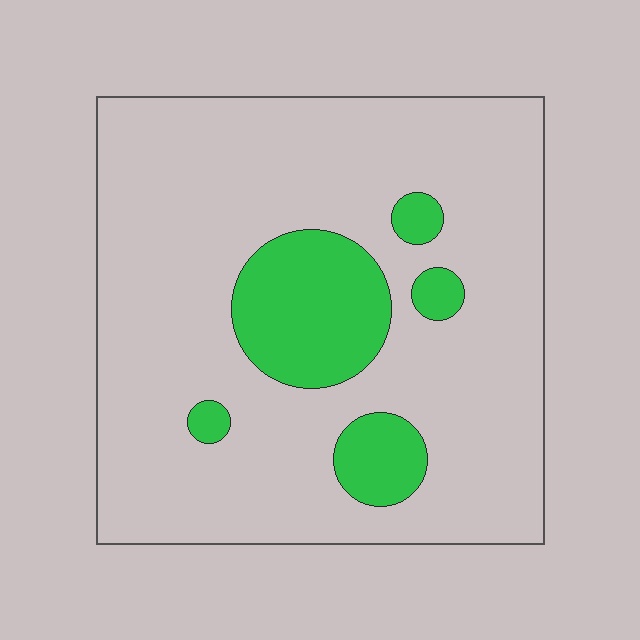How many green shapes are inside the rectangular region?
5.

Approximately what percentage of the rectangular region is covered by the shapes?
Approximately 15%.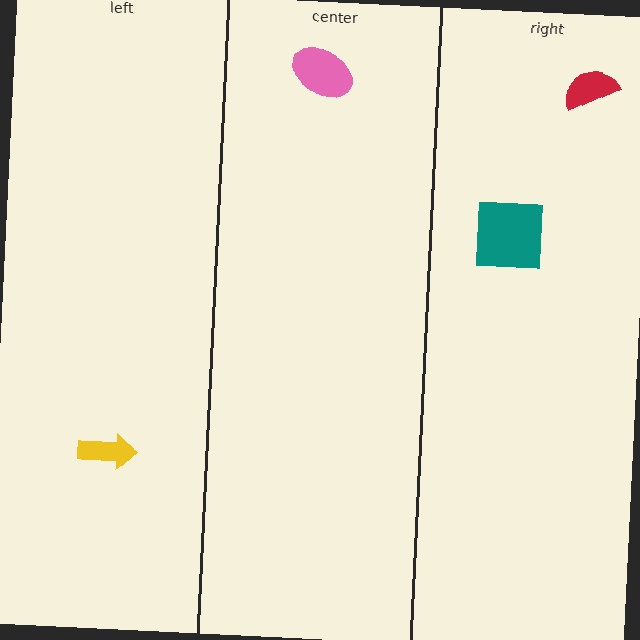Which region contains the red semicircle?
The right region.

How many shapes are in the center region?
1.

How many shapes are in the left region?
1.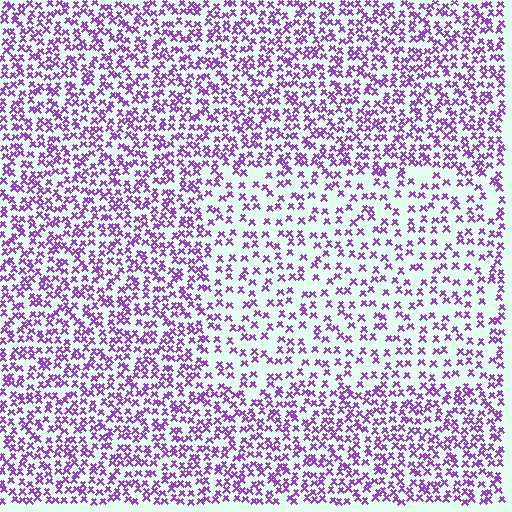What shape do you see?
I see a rectangle.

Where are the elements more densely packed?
The elements are more densely packed outside the rectangle boundary.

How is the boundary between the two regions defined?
The boundary is defined by a change in element density (approximately 1.8x ratio). All elements are the same color, size, and shape.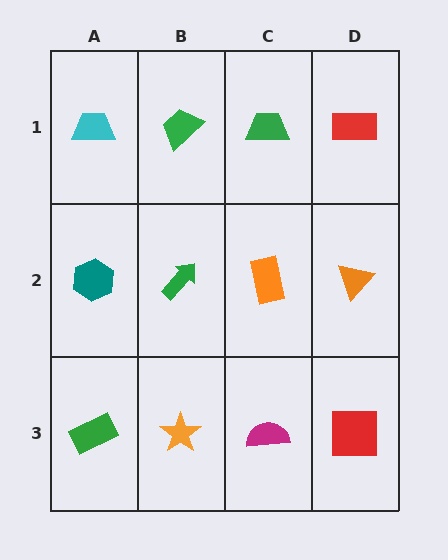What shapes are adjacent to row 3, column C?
An orange rectangle (row 2, column C), an orange star (row 3, column B), a red square (row 3, column D).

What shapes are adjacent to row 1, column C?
An orange rectangle (row 2, column C), a green trapezoid (row 1, column B), a red rectangle (row 1, column D).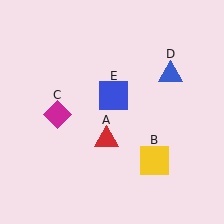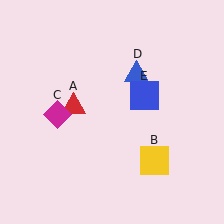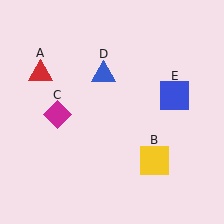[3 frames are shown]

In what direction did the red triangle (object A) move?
The red triangle (object A) moved up and to the left.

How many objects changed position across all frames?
3 objects changed position: red triangle (object A), blue triangle (object D), blue square (object E).